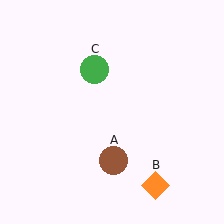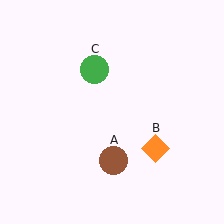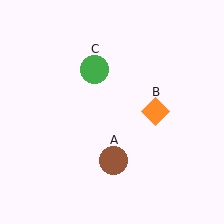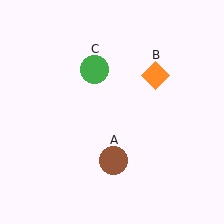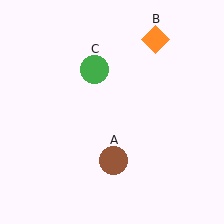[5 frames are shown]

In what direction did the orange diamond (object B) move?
The orange diamond (object B) moved up.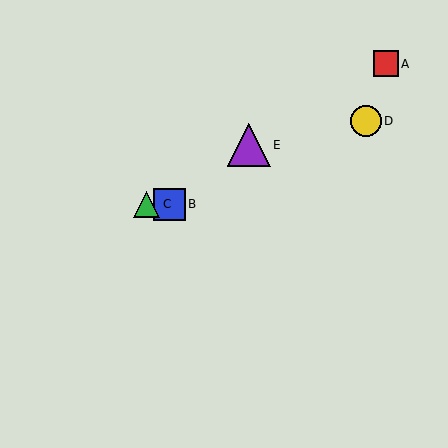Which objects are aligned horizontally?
Objects B, C are aligned horizontally.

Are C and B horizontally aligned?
Yes, both are at y≈204.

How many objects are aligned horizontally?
2 objects (B, C) are aligned horizontally.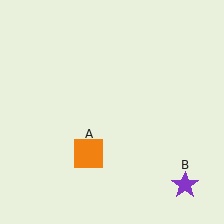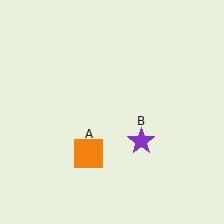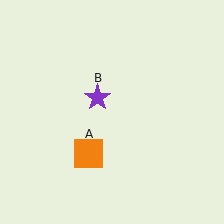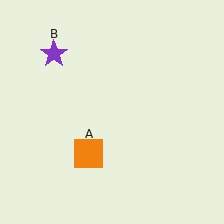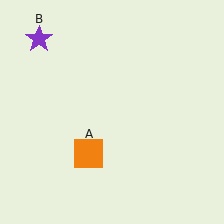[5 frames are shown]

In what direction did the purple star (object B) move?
The purple star (object B) moved up and to the left.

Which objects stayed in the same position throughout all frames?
Orange square (object A) remained stationary.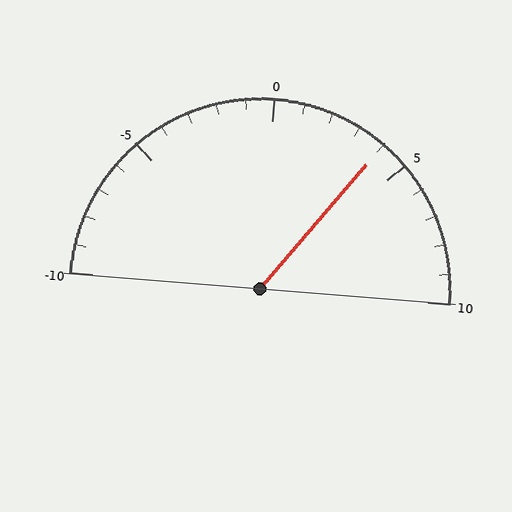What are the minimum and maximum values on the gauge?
The gauge ranges from -10 to 10.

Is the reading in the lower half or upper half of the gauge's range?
The reading is in the upper half of the range (-10 to 10).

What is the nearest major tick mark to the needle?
The nearest major tick mark is 5.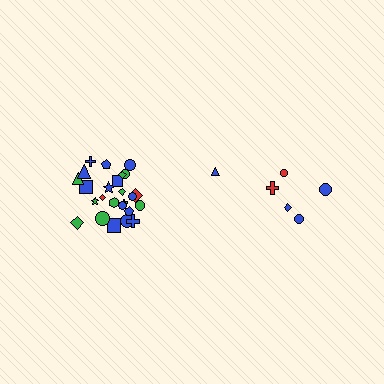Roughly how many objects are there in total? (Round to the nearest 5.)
Roughly 30 objects in total.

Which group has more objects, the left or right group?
The left group.